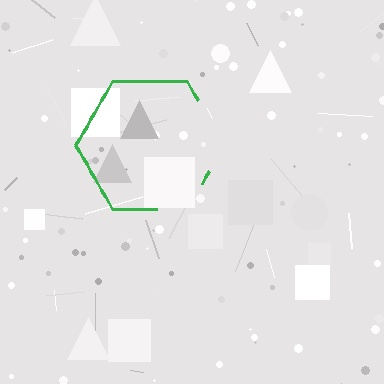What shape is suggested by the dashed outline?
The dashed outline suggests a hexagon.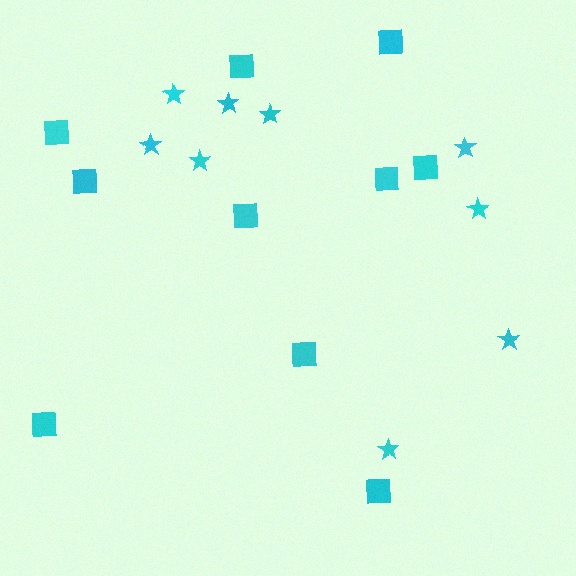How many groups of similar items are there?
There are 2 groups: one group of stars (9) and one group of squares (10).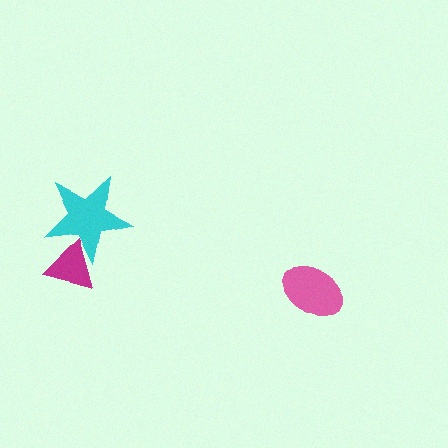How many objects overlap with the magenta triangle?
1 object overlaps with the magenta triangle.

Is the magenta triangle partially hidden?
Yes, it is partially covered by another shape.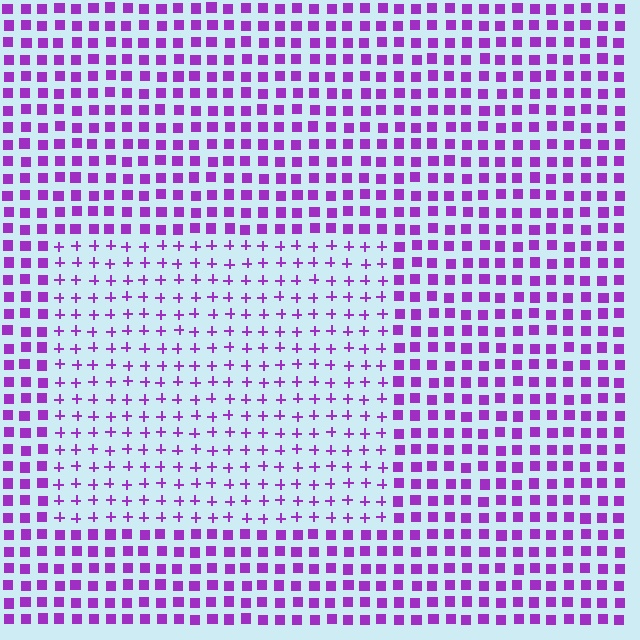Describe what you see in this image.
The image is filled with small purple elements arranged in a uniform grid. A rectangle-shaped region contains plus signs, while the surrounding area contains squares. The boundary is defined purely by the change in element shape.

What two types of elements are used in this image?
The image uses plus signs inside the rectangle region and squares outside it.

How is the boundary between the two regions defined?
The boundary is defined by a change in element shape: plus signs inside vs. squares outside. All elements share the same color and spacing.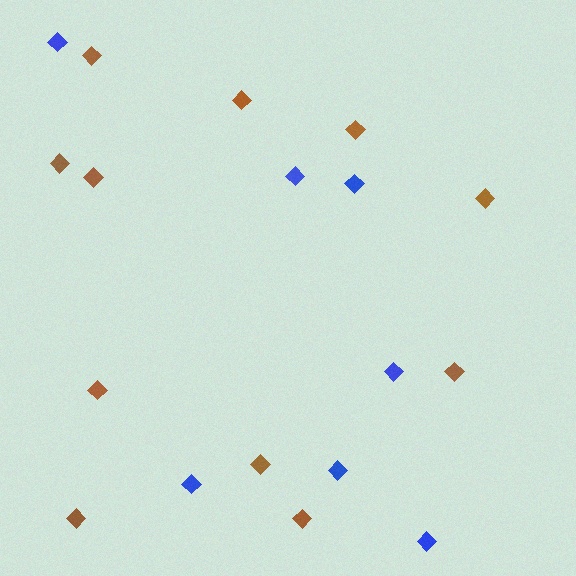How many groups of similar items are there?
There are 2 groups: one group of blue diamonds (7) and one group of brown diamonds (11).